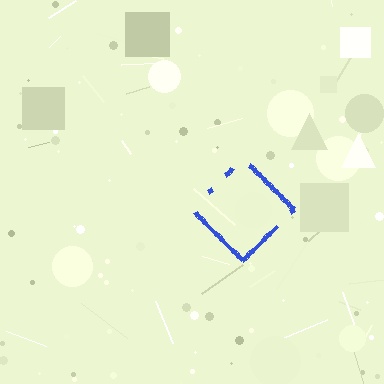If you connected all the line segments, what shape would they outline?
They would outline a diamond.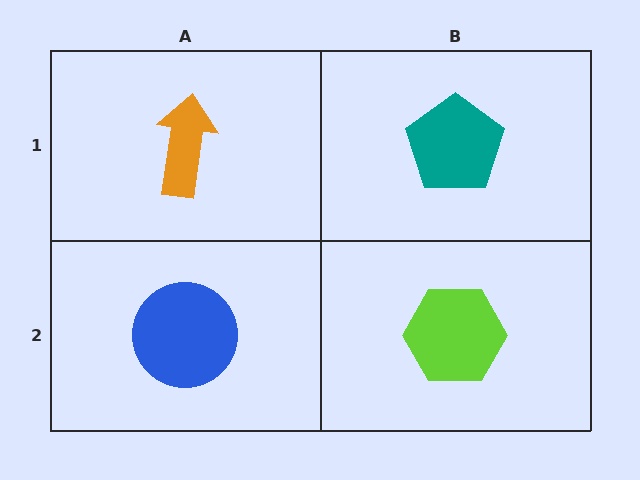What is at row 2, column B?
A lime hexagon.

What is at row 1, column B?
A teal pentagon.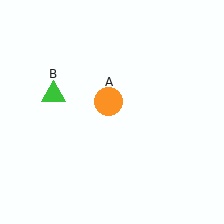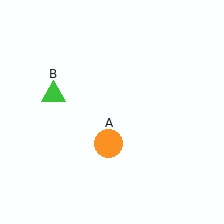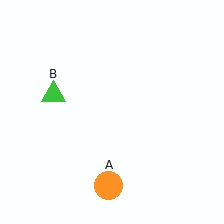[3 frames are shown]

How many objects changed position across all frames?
1 object changed position: orange circle (object A).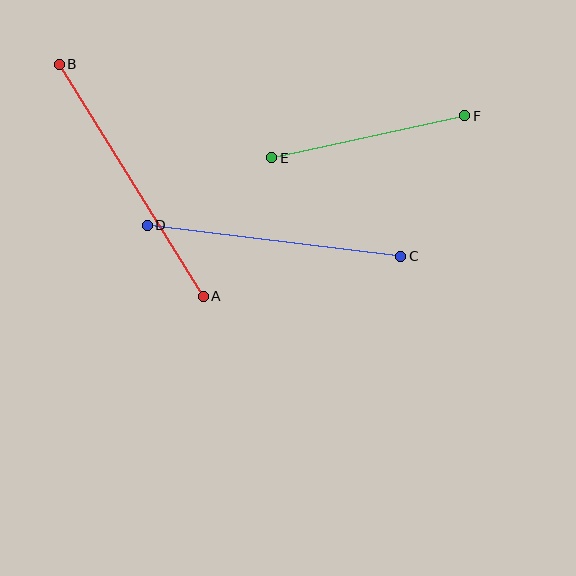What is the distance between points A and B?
The distance is approximately 273 pixels.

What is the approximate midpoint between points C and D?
The midpoint is at approximately (274, 241) pixels.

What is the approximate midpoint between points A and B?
The midpoint is at approximately (131, 180) pixels.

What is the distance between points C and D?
The distance is approximately 256 pixels.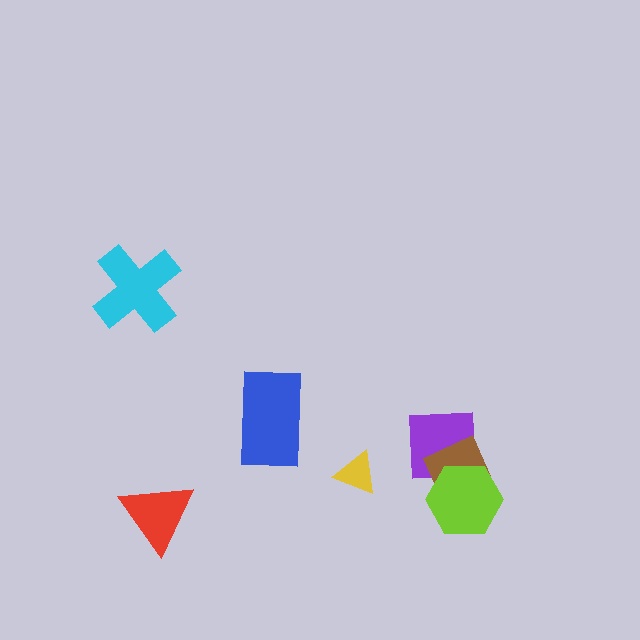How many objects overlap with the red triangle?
0 objects overlap with the red triangle.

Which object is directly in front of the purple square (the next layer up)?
The brown square is directly in front of the purple square.